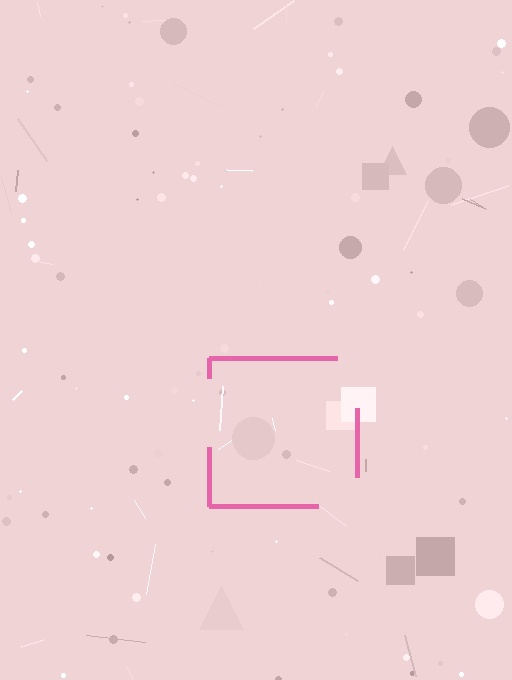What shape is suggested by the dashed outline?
The dashed outline suggests a square.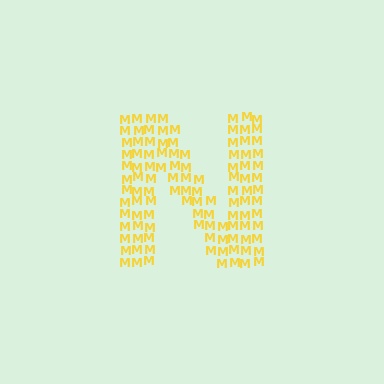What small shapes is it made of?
It is made of small letter M's.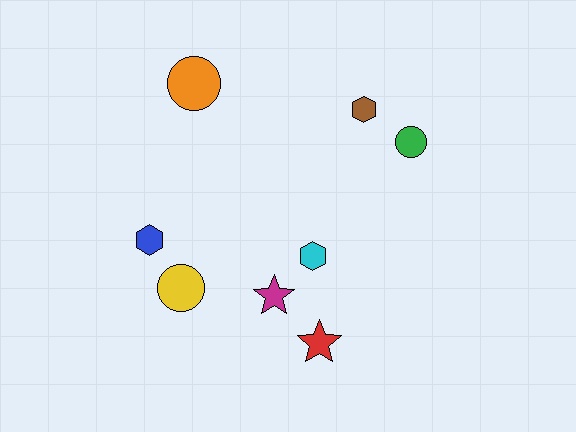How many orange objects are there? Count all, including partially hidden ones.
There is 1 orange object.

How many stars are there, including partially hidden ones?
There are 2 stars.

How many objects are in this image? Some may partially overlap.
There are 8 objects.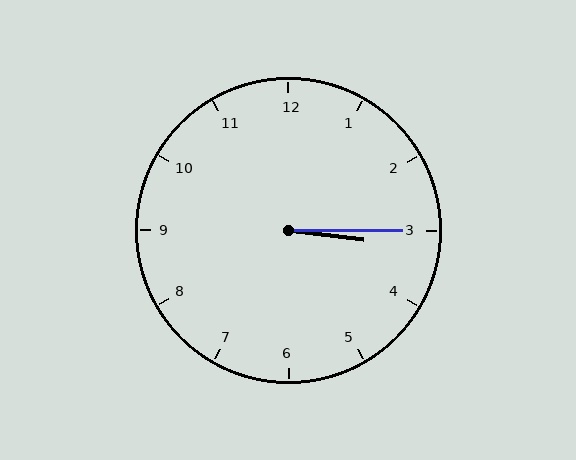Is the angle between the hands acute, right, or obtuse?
It is acute.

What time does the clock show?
3:15.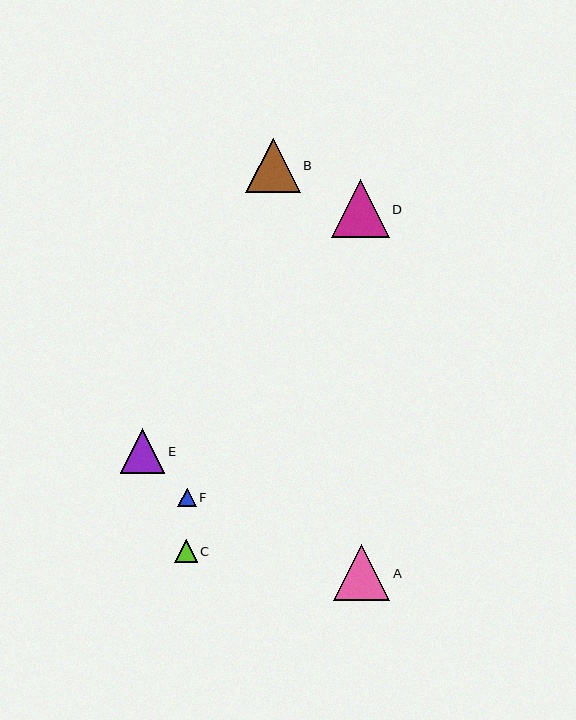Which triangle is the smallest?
Triangle F is the smallest with a size of approximately 18 pixels.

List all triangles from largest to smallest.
From largest to smallest: D, A, B, E, C, F.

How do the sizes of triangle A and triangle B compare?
Triangle A and triangle B are approximately the same size.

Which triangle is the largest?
Triangle D is the largest with a size of approximately 58 pixels.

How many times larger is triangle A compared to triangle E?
Triangle A is approximately 1.3 times the size of triangle E.